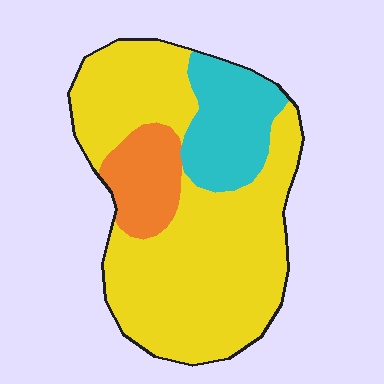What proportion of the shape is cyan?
Cyan covers 18% of the shape.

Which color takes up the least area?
Orange, at roughly 10%.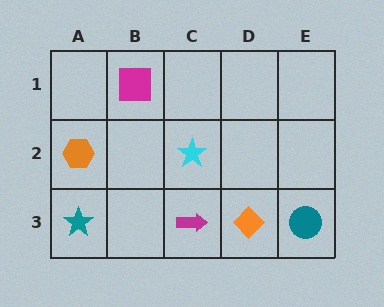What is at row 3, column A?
A teal star.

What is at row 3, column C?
A magenta arrow.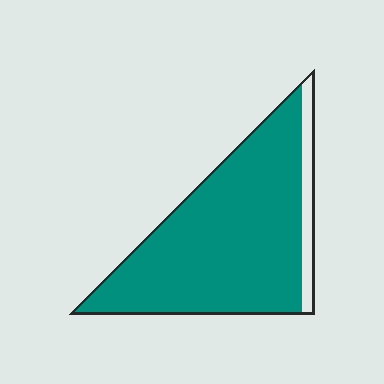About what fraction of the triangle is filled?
About nine tenths (9/10).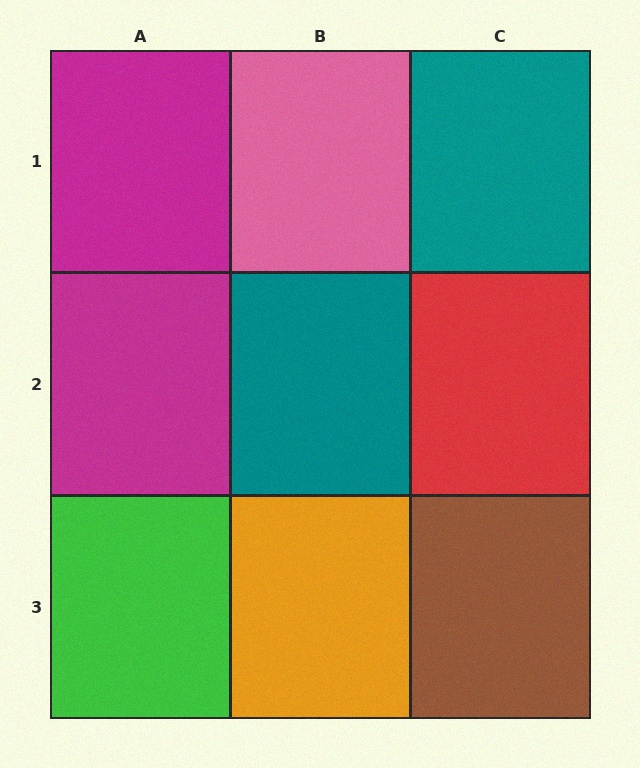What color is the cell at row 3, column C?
Brown.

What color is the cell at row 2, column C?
Red.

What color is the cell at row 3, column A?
Green.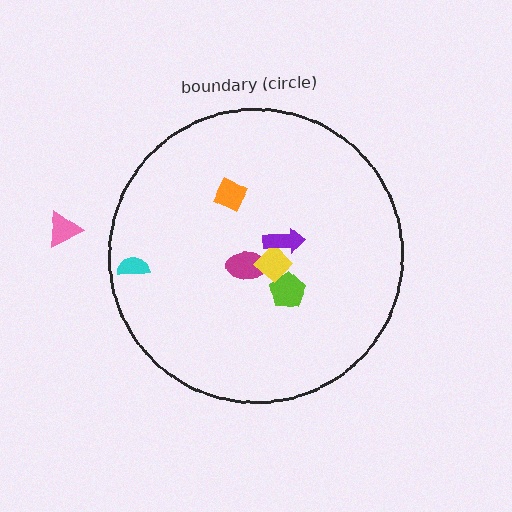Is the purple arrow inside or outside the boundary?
Inside.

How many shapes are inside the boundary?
6 inside, 1 outside.